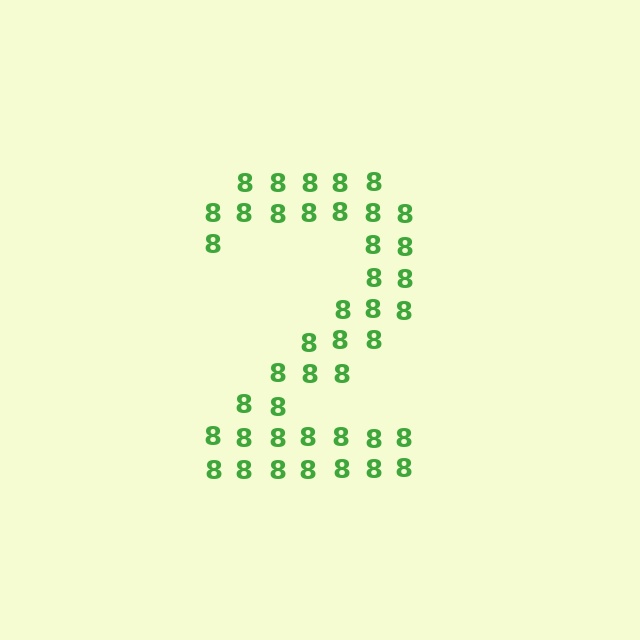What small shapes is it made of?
It is made of small digit 8's.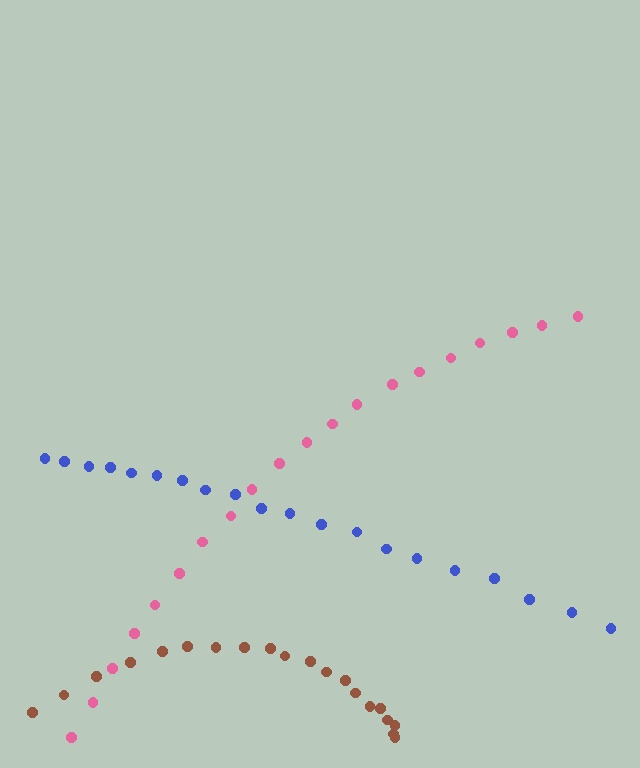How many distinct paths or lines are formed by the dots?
There are 3 distinct paths.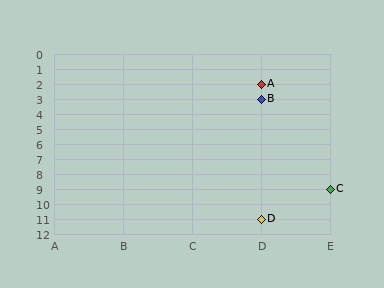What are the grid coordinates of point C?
Point C is at grid coordinates (E, 9).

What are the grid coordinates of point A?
Point A is at grid coordinates (D, 2).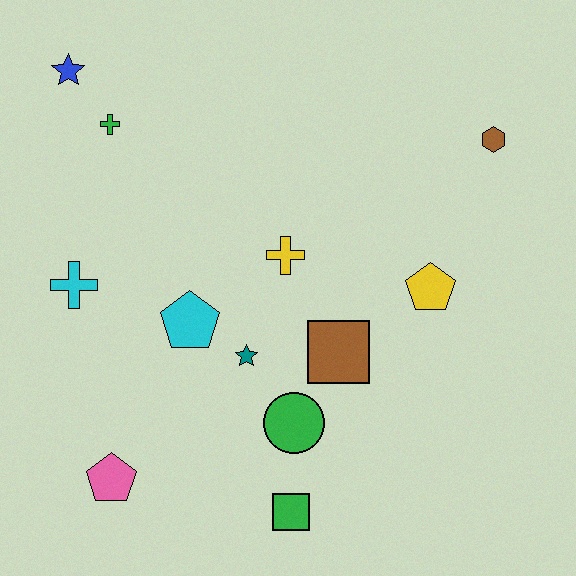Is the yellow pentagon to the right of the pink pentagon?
Yes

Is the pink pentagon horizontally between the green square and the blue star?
Yes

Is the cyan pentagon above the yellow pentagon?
No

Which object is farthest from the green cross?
The green square is farthest from the green cross.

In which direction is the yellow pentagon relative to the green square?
The yellow pentagon is above the green square.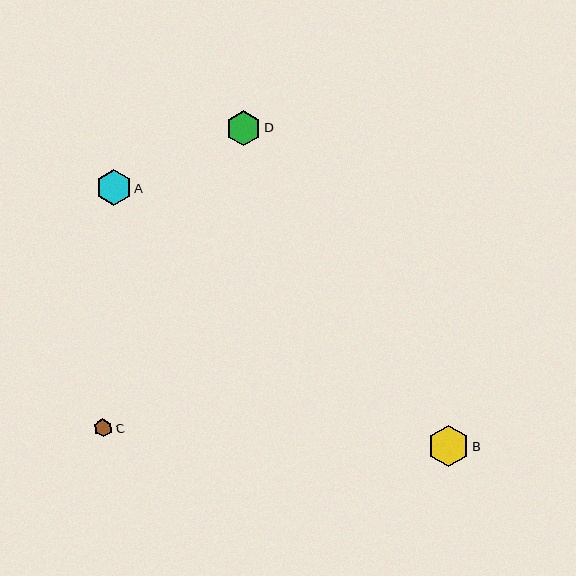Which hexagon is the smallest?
Hexagon C is the smallest with a size of approximately 18 pixels.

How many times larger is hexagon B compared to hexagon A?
Hexagon B is approximately 1.2 times the size of hexagon A.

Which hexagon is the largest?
Hexagon B is the largest with a size of approximately 42 pixels.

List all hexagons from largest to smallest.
From largest to smallest: B, A, D, C.